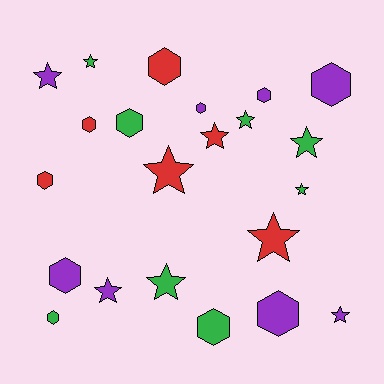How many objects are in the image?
There are 22 objects.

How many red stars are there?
There are 3 red stars.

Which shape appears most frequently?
Hexagon, with 11 objects.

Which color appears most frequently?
Green, with 8 objects.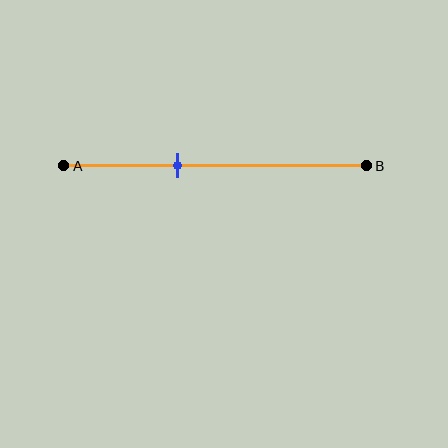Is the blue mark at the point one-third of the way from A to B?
No, the mark is at about 40% from A, not at the 33% one-third point.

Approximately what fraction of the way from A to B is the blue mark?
The blue mark is approximately 40% of the way from A to B.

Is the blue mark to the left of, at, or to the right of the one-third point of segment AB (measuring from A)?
The blue mark is to the right of the one-third point of segment AB.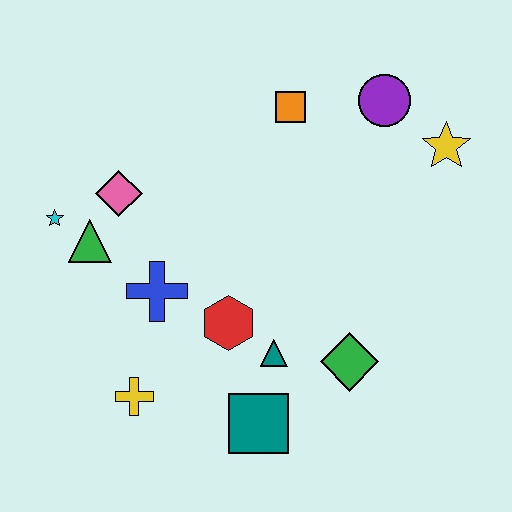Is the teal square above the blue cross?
No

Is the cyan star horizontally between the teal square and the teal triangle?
No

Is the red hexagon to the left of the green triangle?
No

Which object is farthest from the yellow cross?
The yellow star is farthest from the yellow cross.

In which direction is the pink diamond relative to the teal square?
The pink diamond is above the teal square.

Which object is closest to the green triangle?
The cyan star is closest to the green triangle.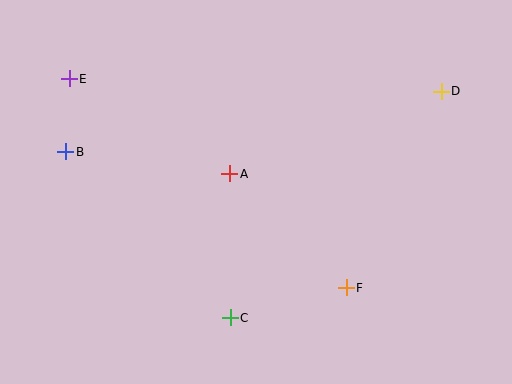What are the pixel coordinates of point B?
Point B is at (66, 152).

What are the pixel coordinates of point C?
Point C is at (230, 318).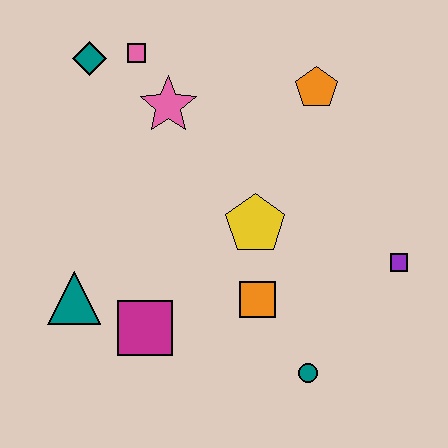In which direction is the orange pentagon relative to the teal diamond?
The orange pentagon is to the right of the teal diamond.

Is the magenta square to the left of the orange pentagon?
Yes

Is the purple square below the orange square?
No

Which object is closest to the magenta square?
The teal triangle is closest to the magenta square.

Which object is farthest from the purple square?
The teal diamond is farthest from the purple square.